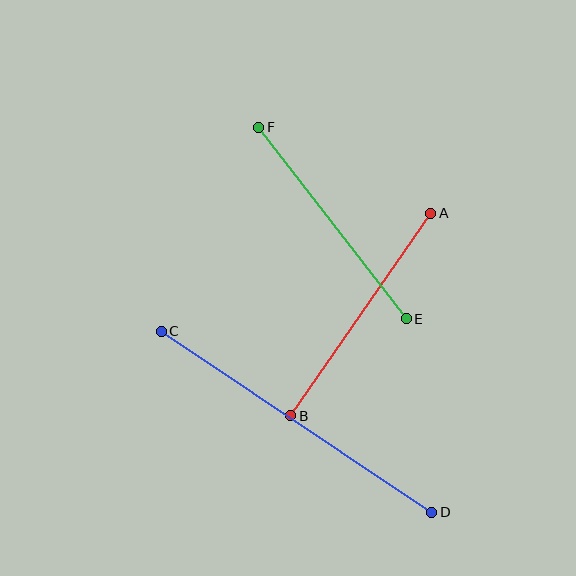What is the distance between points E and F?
The distance is approximately 242 pixels.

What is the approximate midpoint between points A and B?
The midpoint is at approximately (361, 314) pixels.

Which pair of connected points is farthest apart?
Points C and D are farthest apart.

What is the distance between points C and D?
The distance is approximately 326 pixels.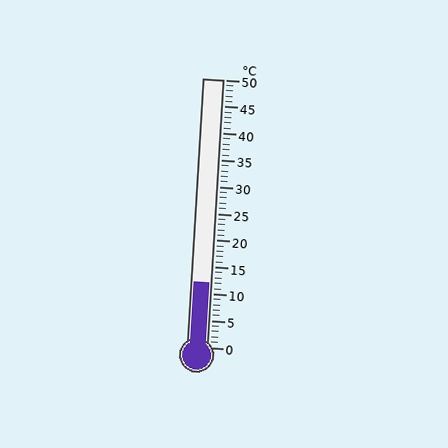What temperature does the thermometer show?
The thermometer shows approximately 12°C.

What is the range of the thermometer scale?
The thermometer scale ranges from 0°C to 50°C.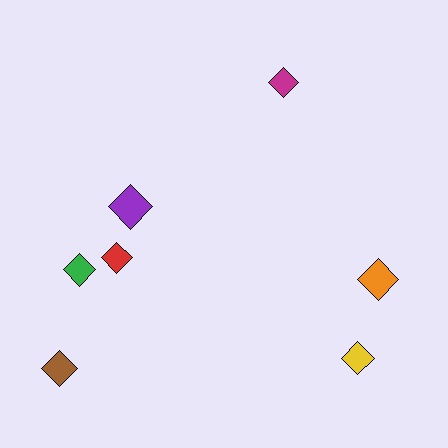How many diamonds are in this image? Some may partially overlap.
There are 7 diamonds.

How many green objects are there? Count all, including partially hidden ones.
There is 1 green object.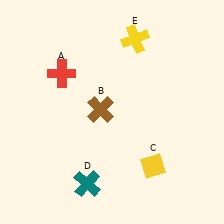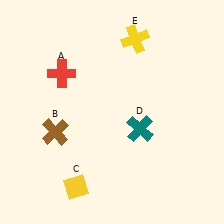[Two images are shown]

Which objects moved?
The objects that moved are: the brown cross (B), the yellow diamond (C), the teal cross (D).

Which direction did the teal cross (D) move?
The teal cross (D) moved up.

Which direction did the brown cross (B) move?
The brown cross (B) moved left.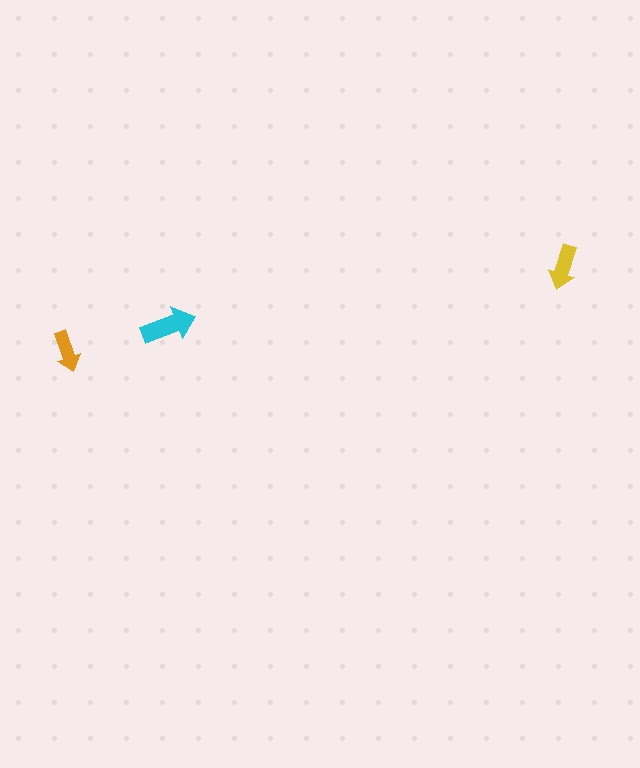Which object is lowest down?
The orange arrow is bottommost.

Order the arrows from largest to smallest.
the cyan one, the yellow one, the orange one.